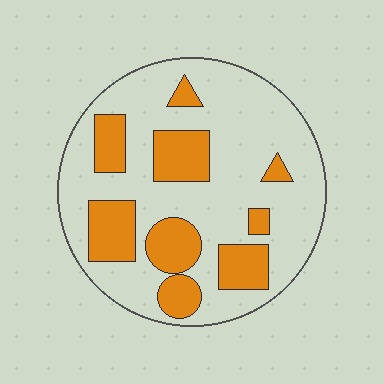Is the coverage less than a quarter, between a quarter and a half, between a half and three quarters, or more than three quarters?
Between a quarter and a half.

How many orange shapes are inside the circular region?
9.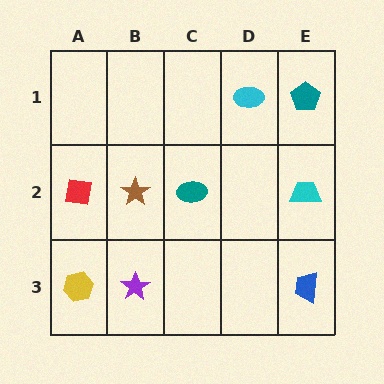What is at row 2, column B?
A brown star.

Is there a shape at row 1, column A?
No, that cell is empty.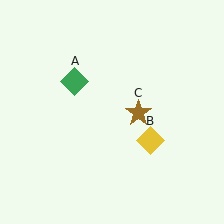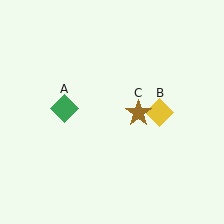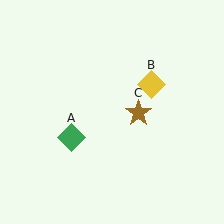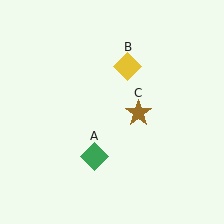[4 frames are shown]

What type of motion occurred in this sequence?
The green diamond (object A), yellow diamond (object B) rotated counterclockwise around the center of the scene.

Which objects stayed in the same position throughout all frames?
Brown star (object C) remained stationary.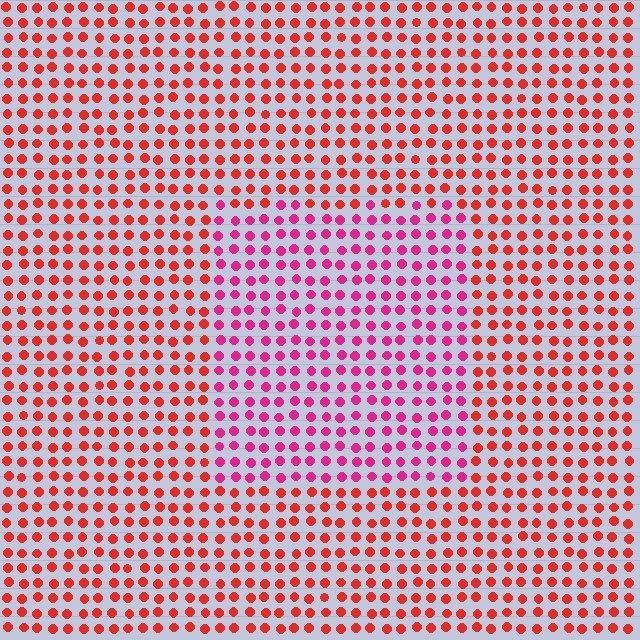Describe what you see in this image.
The image is filled with small red elements in a uniform arrangement. A rectangle-shaped region is visible where the elements are tinted to a slightly different hue, forming a subtle color boundary.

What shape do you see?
I see a rectangle.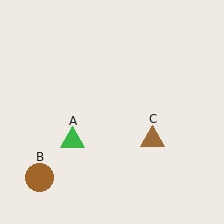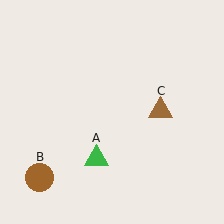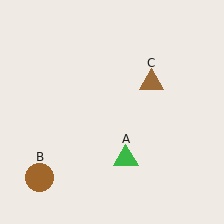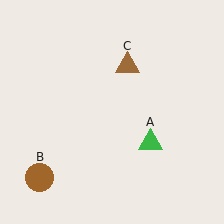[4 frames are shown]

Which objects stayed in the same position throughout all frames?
Brown circle (object B) remained stationary.